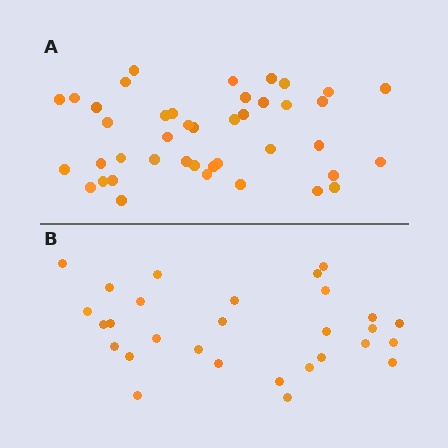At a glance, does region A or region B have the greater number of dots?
Region A (the top region) has more dots.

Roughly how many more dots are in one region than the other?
Region A has approximately 15 more dots than region B.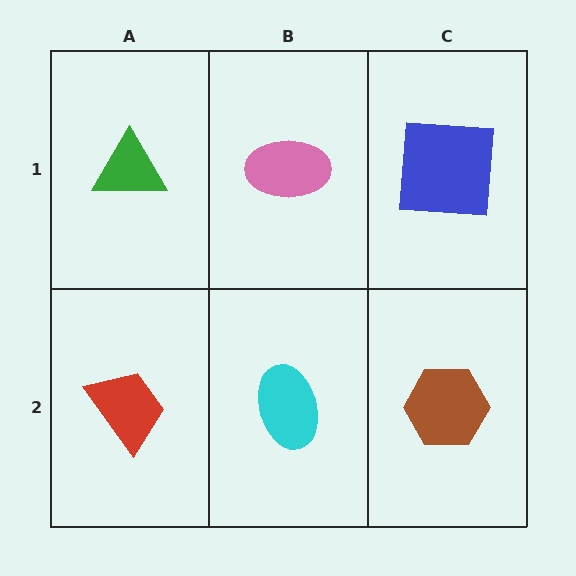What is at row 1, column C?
A blue square.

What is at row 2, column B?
A cyan ellipse.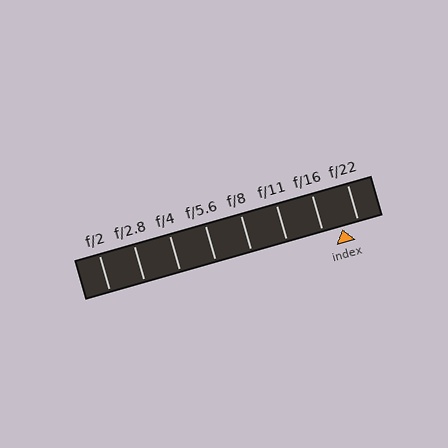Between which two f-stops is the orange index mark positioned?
The index mark is between f/16 and f/22.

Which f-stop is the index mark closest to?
The index mark is closest to f/22.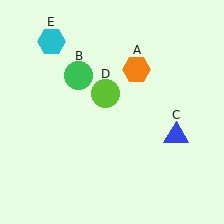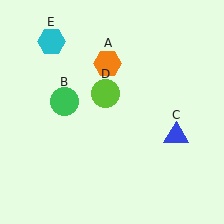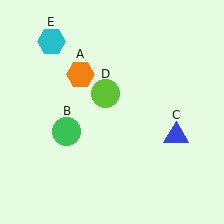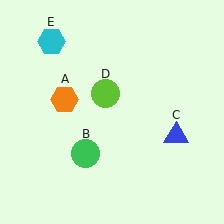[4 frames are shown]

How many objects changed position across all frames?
2 objects changed position: orange hexagon (object A), green circle (object B).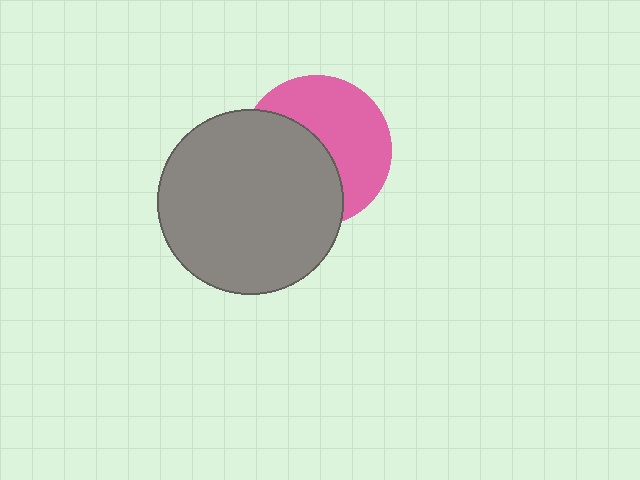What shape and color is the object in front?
The object in front is a gray circle.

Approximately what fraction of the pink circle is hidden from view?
Roughly 49% of the pink circle is hidden behind the gray circle.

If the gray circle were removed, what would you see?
You would see the complete pink circle.